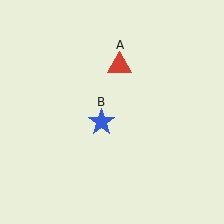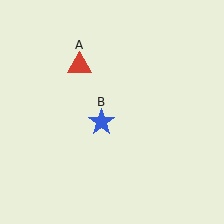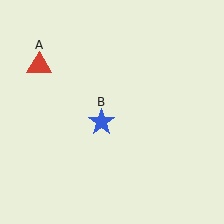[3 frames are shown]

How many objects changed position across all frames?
1 object changed position: red triangle (object A).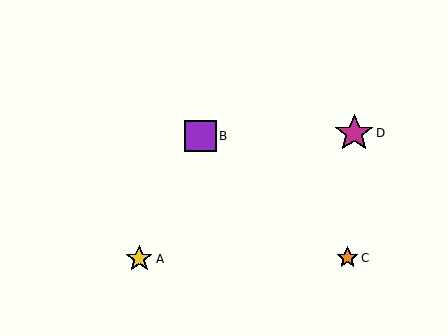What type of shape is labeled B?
Shape B is a purple square.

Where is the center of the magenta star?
The center of the magenta star is at (354, 133).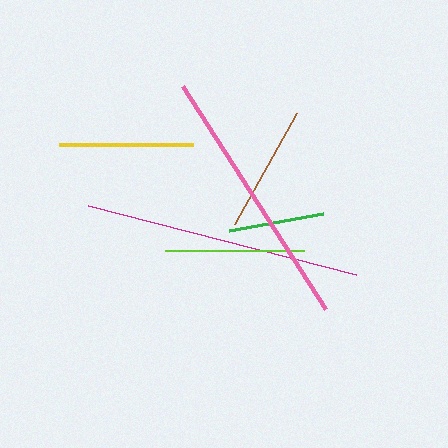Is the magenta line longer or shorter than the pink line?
The magenta line is longer than the pink line.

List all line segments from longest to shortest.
From longest to shortest: magenta, pink, lime, yellow, brown, green.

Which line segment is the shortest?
The green line is the shortest at approximately 96 pixels.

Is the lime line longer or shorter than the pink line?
The pink line is longer than the lime line.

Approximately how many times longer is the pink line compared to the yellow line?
The pink line is approximately 2.0 times the length of the yellow line.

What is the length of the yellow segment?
The yellow segment is approximately 133 pixels long.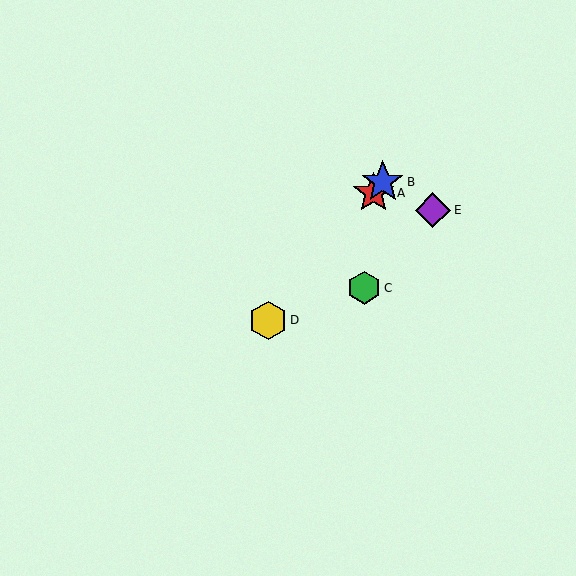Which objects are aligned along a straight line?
Objects A, B, D are aligned along a straight line.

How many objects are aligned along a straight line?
3 objects (A, B, D) are aligned along a straight line.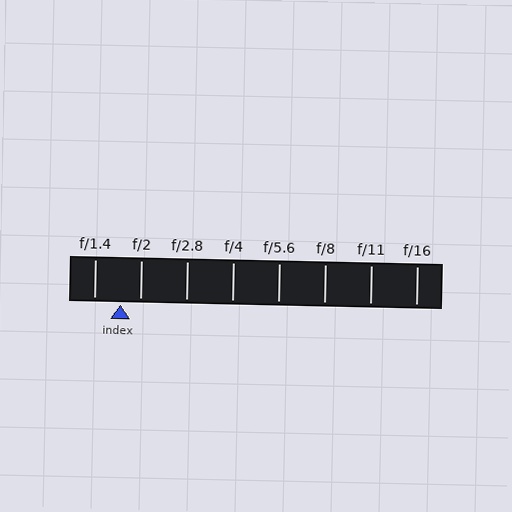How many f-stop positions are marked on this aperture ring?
There are 8 f-stop positions marked.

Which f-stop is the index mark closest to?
The index mark is closest to f/2.